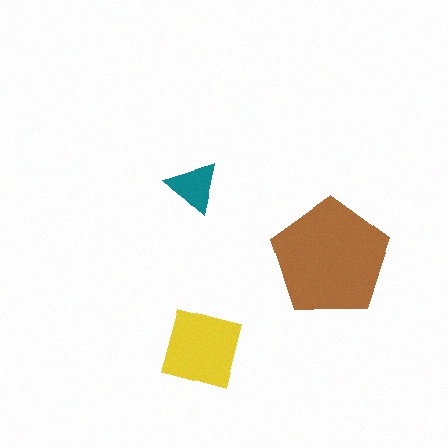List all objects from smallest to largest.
The teal triangle, the yellow square, the brown pentagon.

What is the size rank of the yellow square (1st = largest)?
2nd.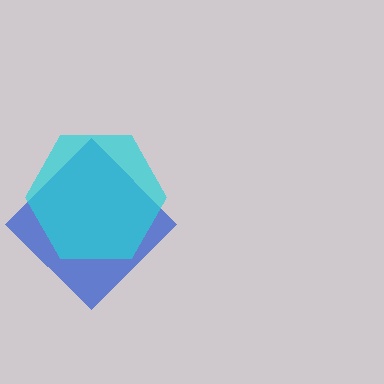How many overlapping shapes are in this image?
There are 2 overlapping shapes in the image.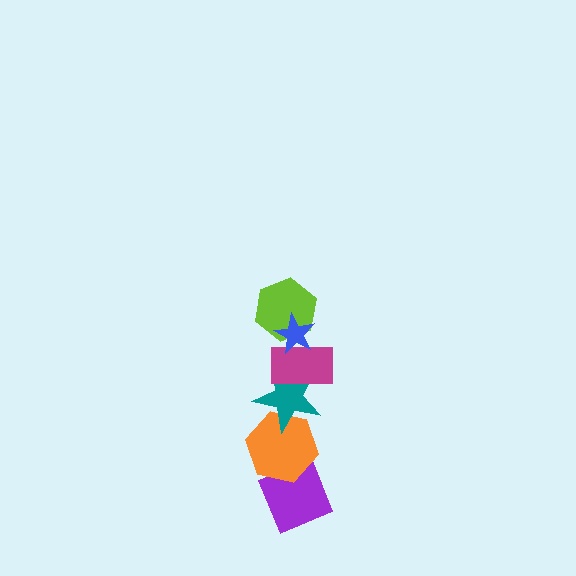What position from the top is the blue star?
The blue star is 1st from the top.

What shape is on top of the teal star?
The magenta rectangle is on top of the teal star.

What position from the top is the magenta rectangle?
The magenta rectangle is 3rd from the top.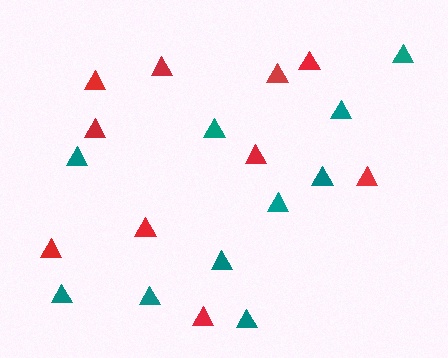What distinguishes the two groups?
There are 2 groups: one group of teal triangles (10) and one group of red triangles (10).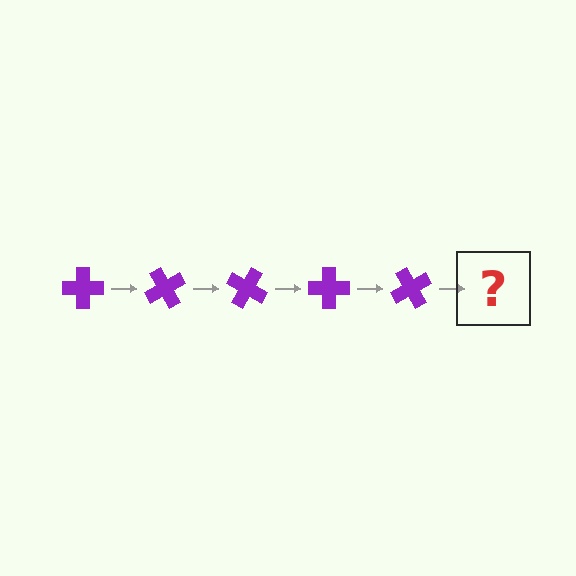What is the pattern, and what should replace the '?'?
The pattern is that the cross rotates 60 degrees each step. The '?' should be a purple cross rotated 300 degrees.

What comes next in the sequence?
The next element should be a purple cross rotated 300 degrees.